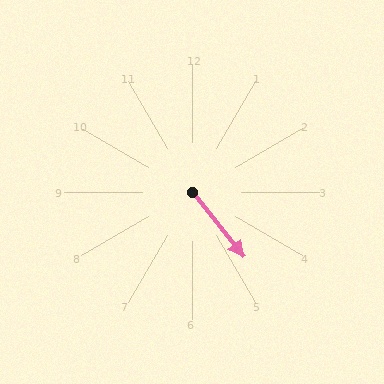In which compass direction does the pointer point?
Southeast.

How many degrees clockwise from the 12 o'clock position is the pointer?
Approximately 141 degrees.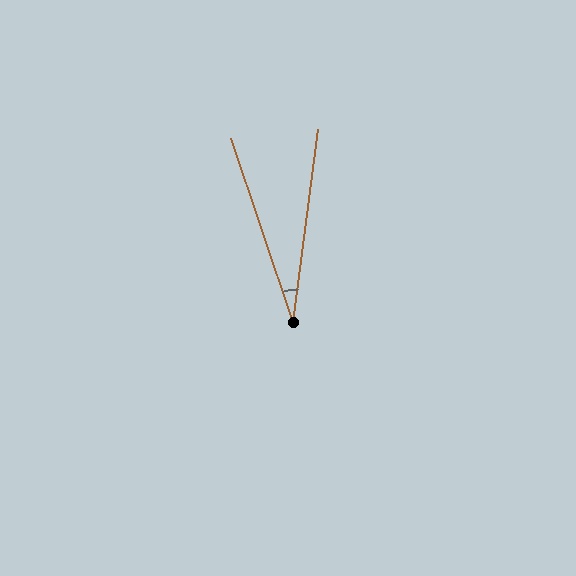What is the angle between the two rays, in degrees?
Approximately 26 degrees.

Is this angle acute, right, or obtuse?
It is acute.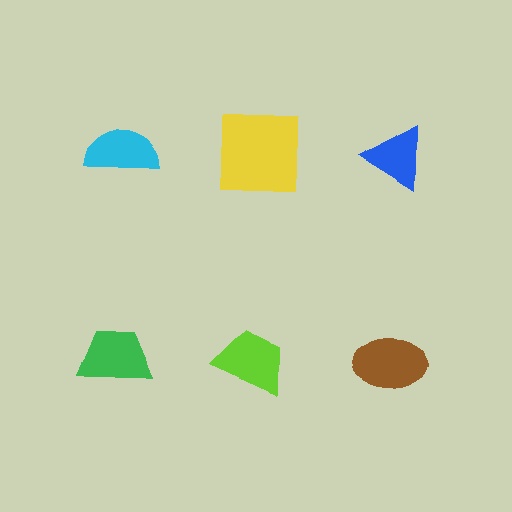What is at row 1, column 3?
A blue triangle.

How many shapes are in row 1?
3 shapes.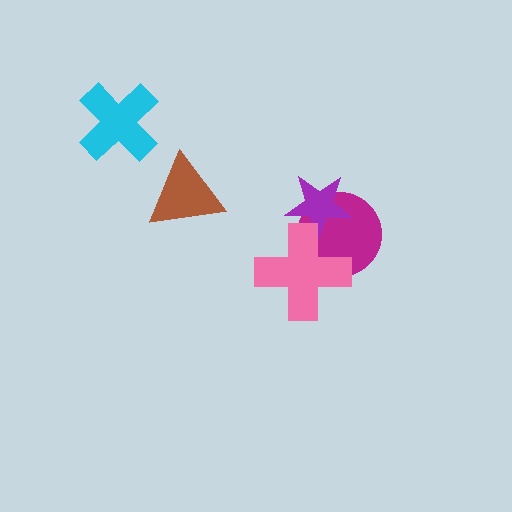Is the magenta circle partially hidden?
Yes, it is partially covered by another shape.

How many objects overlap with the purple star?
2 objects overlap with the purple star.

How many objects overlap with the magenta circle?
2 objects overlap with the magenta circle.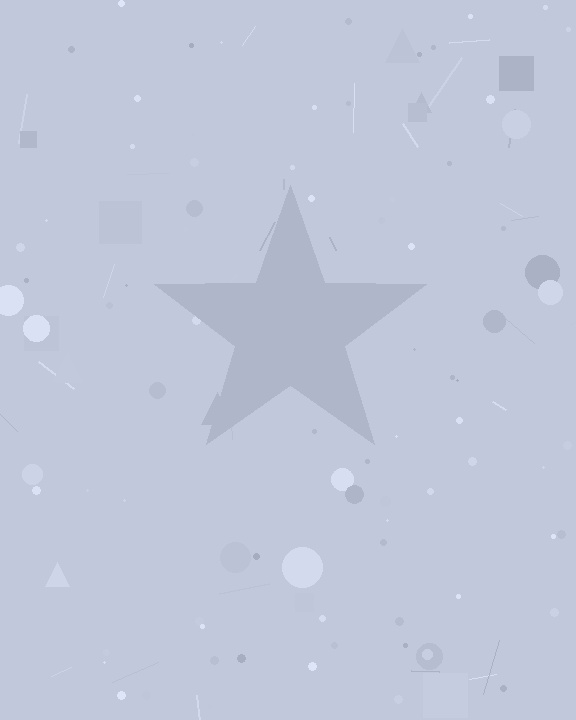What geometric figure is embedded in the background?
A star is embedded in the background.